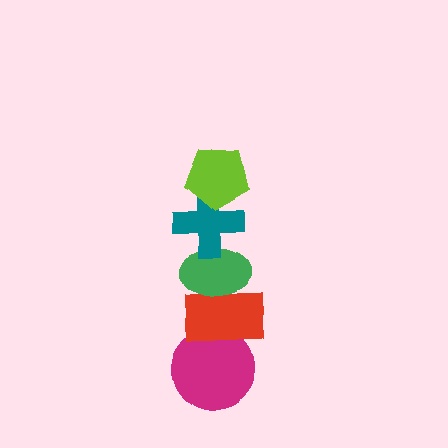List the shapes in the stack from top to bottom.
From top to bottom: the lime pentagon, the teal cross, the green ellipse, the red rectangle, the magenta circle.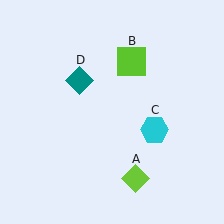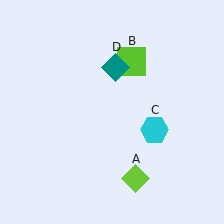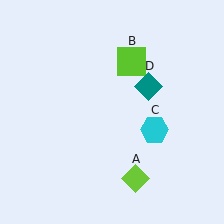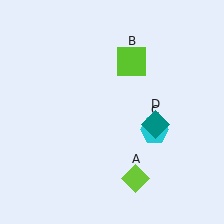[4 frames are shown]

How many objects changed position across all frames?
1 object changed position: teal diamond (object D).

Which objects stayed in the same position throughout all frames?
Lime diamond (object A) and lime square (object B) and cyan hexagon (object C) remained stationary.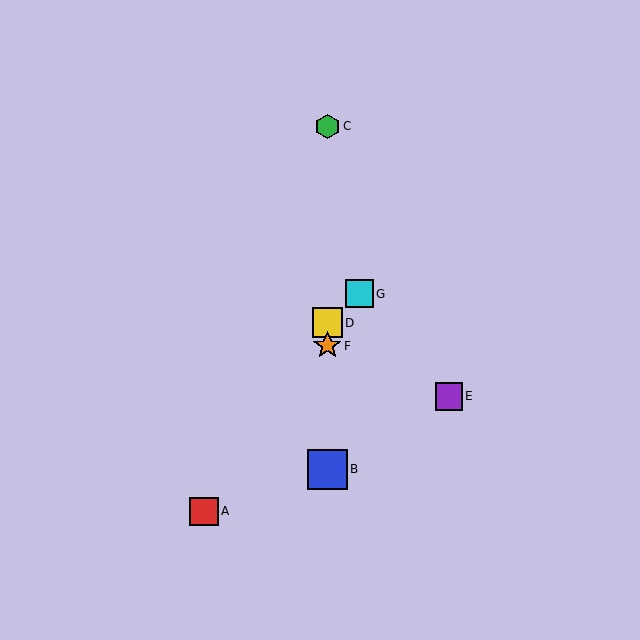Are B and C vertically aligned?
Yes, both are at x≈327.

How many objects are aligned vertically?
4 objects (B, C, D, F) are aligned vertically.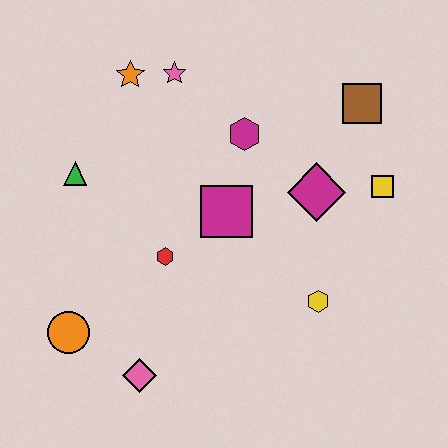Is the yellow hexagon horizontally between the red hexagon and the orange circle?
No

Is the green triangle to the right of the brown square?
No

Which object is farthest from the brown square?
The orange circle is farthest from the brown square.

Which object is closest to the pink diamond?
The orange circle is closest to the pink diamond.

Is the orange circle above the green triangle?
No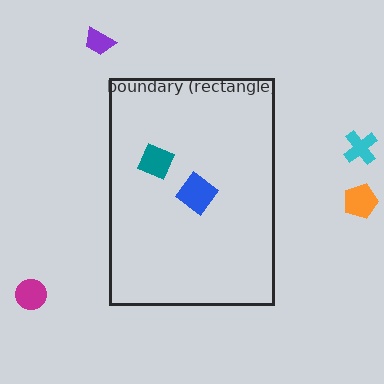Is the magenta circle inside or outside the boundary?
Outside.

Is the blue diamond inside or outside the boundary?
Inside.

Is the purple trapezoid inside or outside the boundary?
Outside.